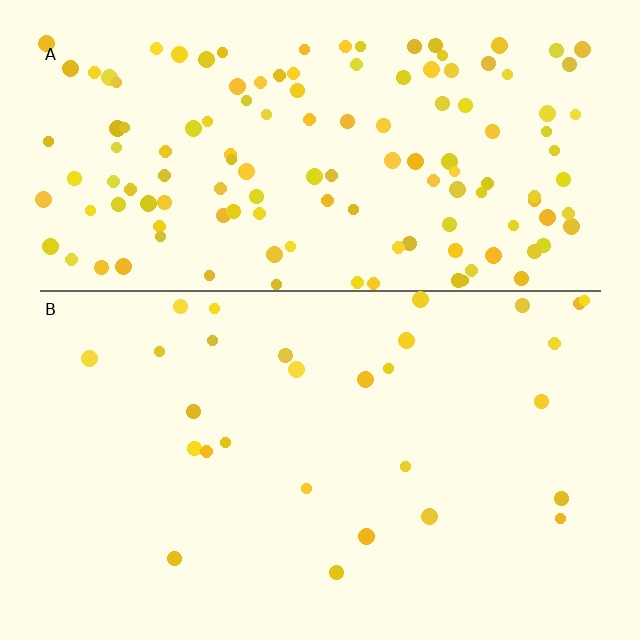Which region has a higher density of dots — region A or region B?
A (the top).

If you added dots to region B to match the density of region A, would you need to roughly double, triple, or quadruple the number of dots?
Approximately quadruple.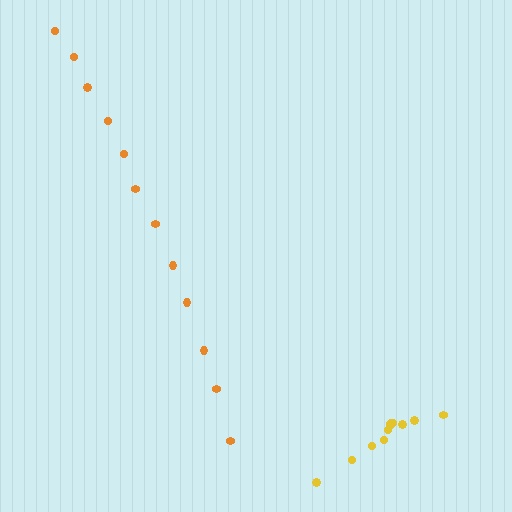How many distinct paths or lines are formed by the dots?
There are 2 distinct paths.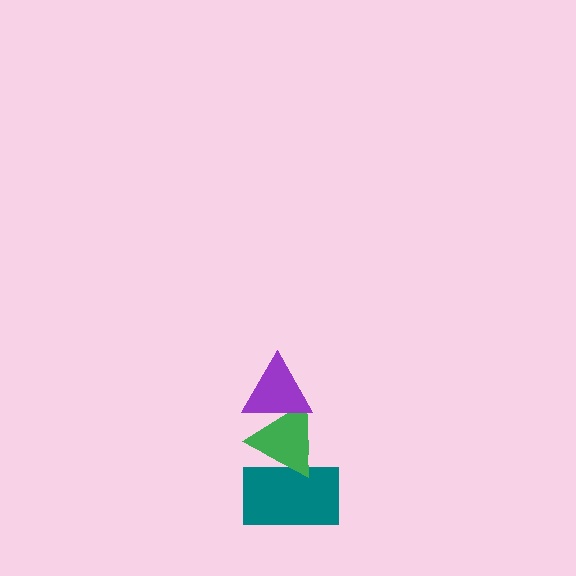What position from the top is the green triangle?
The green triangle is 2nd from the top.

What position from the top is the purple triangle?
The purple triangle is 1st from the top.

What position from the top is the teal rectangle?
The teal rectangle is 3rd from the top.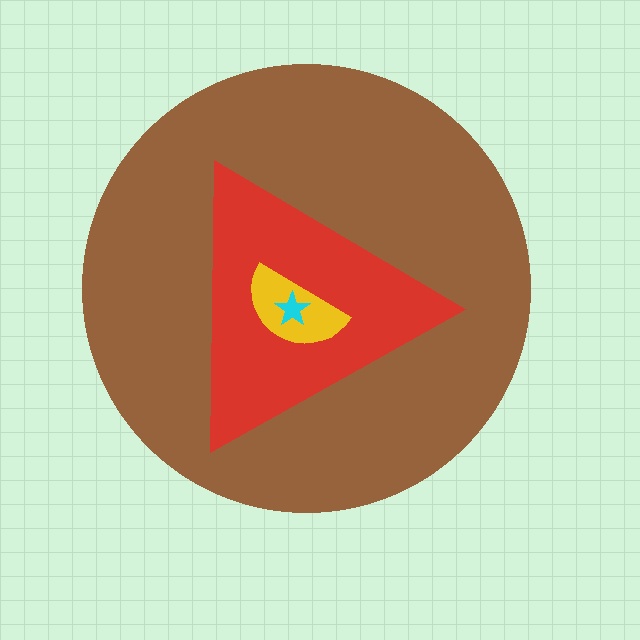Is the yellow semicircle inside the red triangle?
Yes.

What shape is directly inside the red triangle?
The yellow semicircle.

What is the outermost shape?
The brown circle.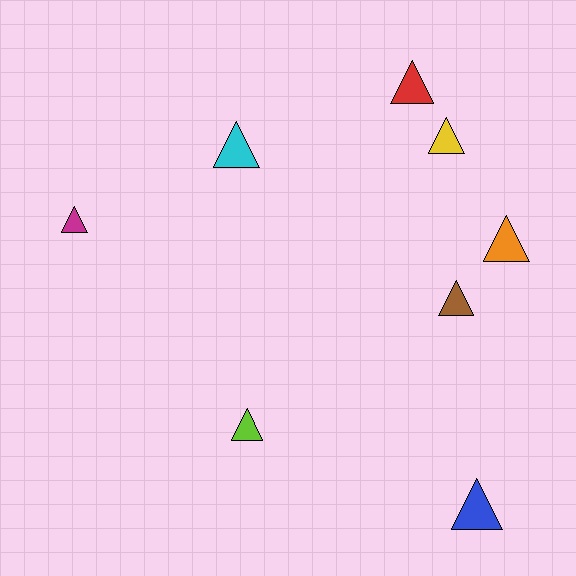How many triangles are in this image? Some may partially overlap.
There are 8 triangles.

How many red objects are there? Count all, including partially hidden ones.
There is 1 red object.